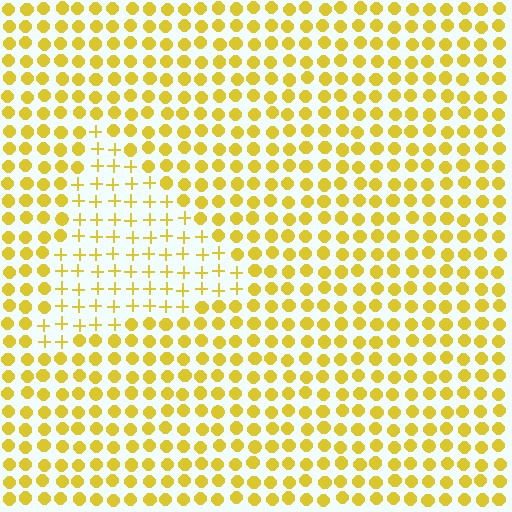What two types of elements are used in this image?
The image uses plus signs inside the triangle region and circles outside it.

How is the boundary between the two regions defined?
The boundary is defined by a change in element shape: plus signs inside vs. circles outside. All elements share the same color and spacing.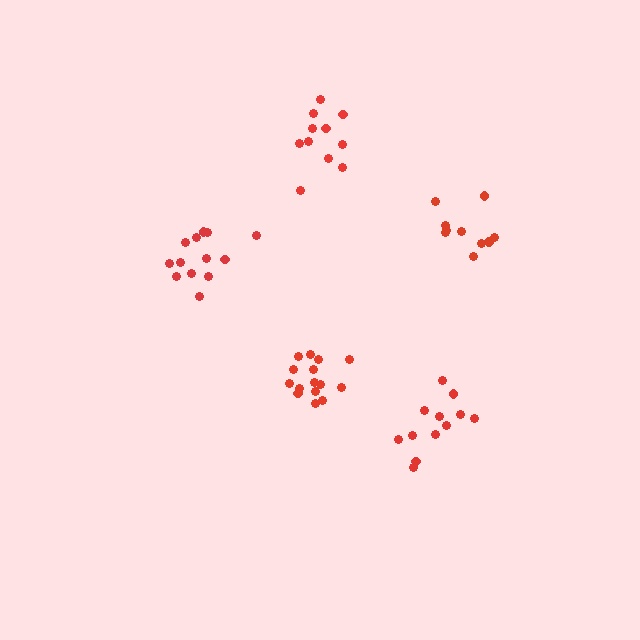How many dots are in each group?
Group 1: 13 dots, Group 2: 12 dots, Group 3: 11 dots, Group 4: 15 dots, Group 5: 10 dots (61 total).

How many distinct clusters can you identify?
There are 5 distinct clusters.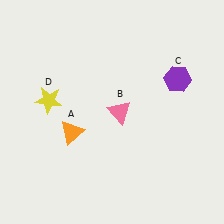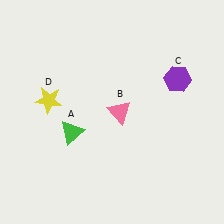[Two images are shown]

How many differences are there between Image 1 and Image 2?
There is 1 difference between the two images.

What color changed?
The triangle (A) changed from orange in Image 1 to green in Image 2.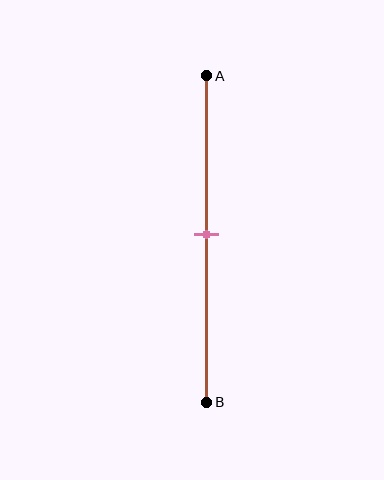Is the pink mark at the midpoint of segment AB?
Yes, the mark is approximately at the midpoint.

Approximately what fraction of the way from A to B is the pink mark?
The pink mark is approximately 50% of the way from A to B.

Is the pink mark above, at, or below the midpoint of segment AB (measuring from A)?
The pink mark is approximately at the midpoint of segment AB.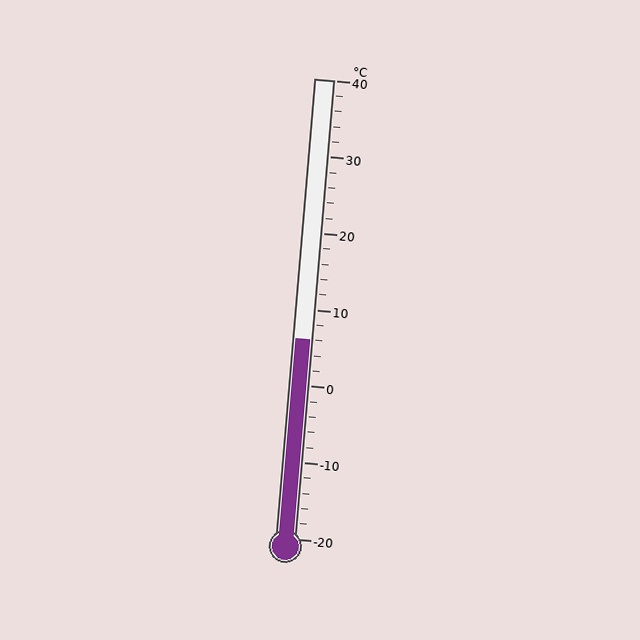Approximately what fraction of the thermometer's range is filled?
The thermometer is filled to approximately 45% of its range.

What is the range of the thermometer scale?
The thermometer scale ranges from -20°C to 40°C.